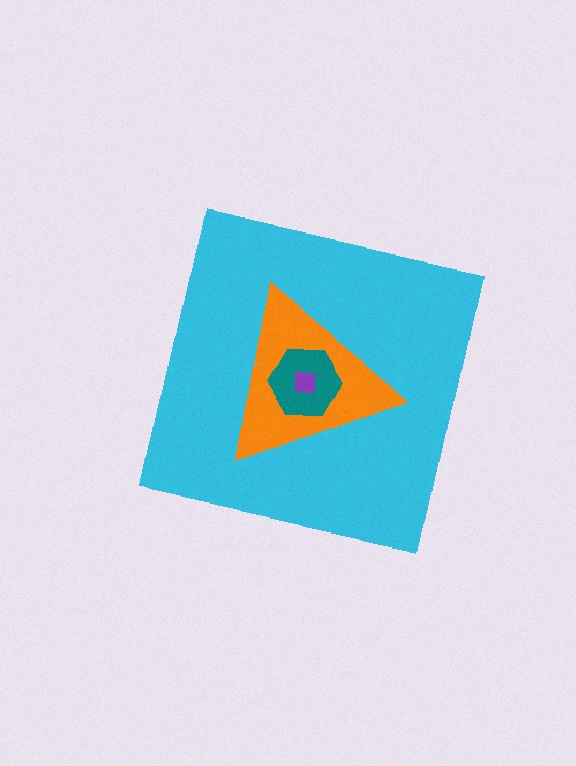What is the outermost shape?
The cyan square.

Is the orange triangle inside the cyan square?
Yes.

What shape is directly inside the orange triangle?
The teal hexagon.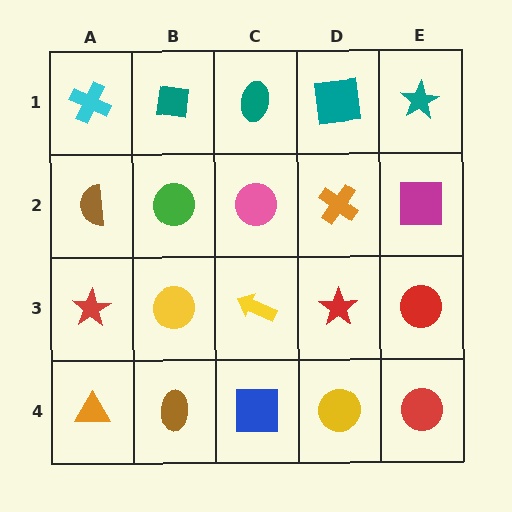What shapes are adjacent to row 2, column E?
A teal star (row 1, column E), a red circle (row 3, column E), an orange cross (row 2, column D).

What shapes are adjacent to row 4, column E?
A red circle (row 3, column E), a yellow circle (row 4, column D).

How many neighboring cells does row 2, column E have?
3.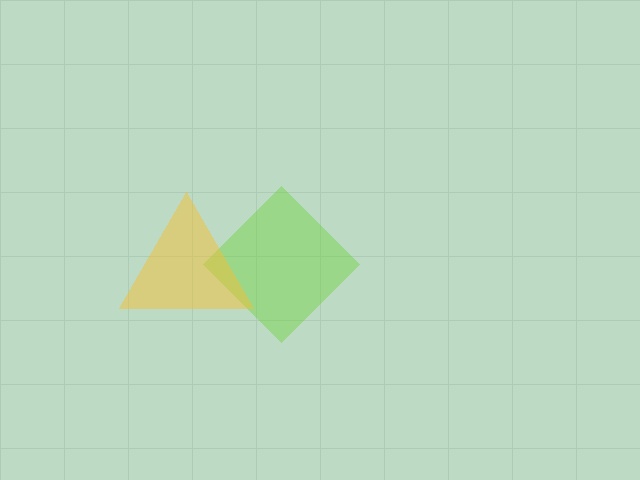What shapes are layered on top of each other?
The layered shapes are: a lime diamond, a yellow triangle.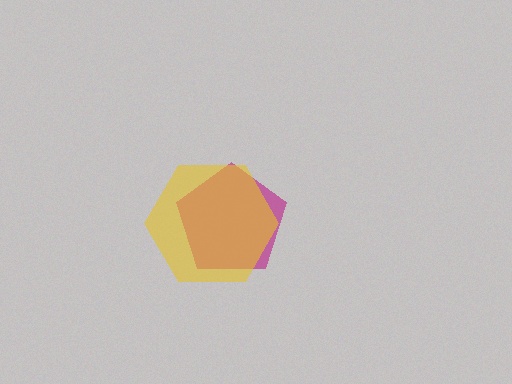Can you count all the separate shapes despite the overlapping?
Yes, there are 2 separate shapes.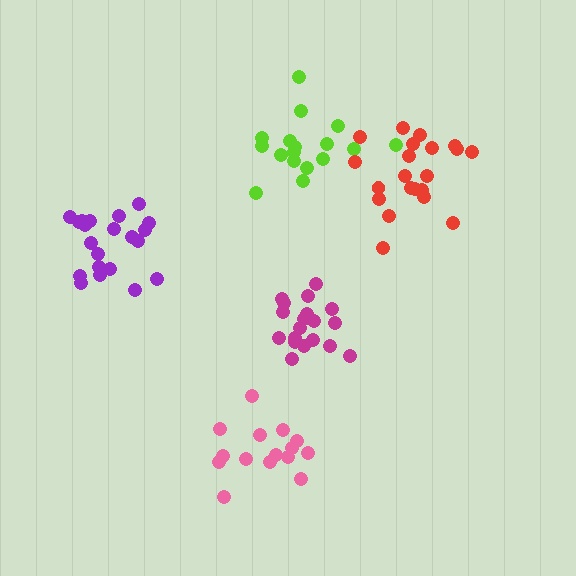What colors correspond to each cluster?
The clusters are colored: pink, magenta, lime, red, purple.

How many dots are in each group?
Group 1: 15 dots, Group 2: 19 dots, Group 3: 17 dots, Group 4: 21 dots, Group 5: 21 dots (93 total).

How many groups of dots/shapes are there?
There are 5 groups.